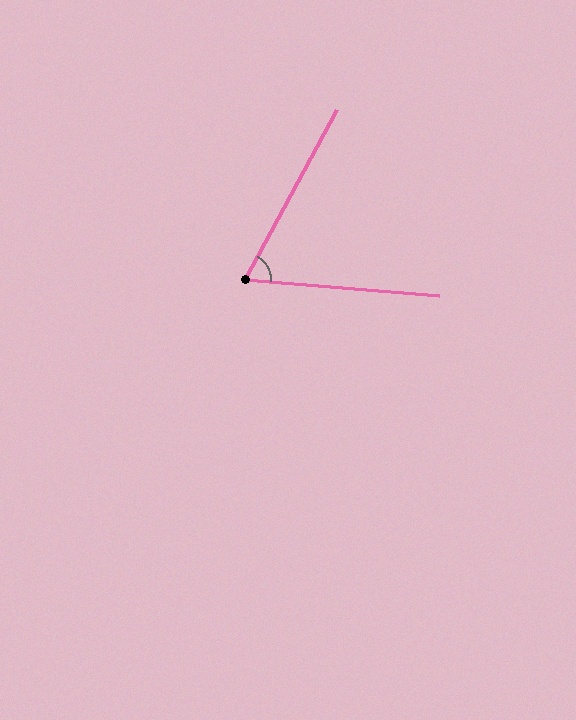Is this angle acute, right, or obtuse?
It is acute.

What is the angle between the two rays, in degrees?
Approximately 66 degrees.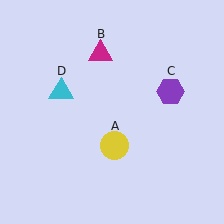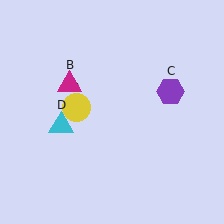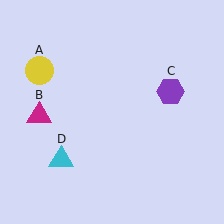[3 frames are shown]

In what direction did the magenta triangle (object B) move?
The magenta triangle (object B) moved down and to the left.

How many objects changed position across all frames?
3 objects changed position: yellow circle (object A), magenta triangle (object B), cyan triangle (object D).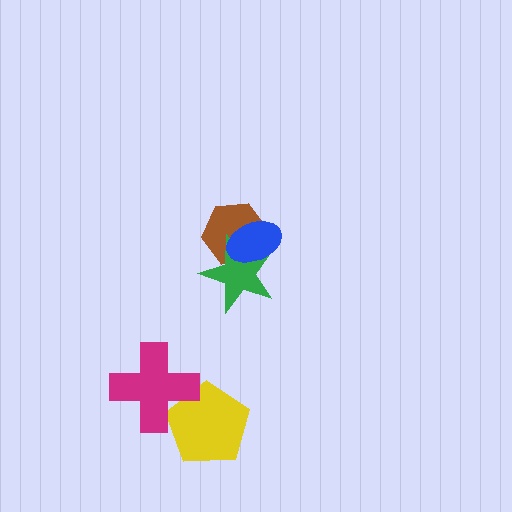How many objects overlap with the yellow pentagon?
1 object overlaps with the yellow pentagon.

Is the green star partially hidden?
Yes, it is partially covered by another shape.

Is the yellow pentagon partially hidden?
Yes, it is partially covered by another shape.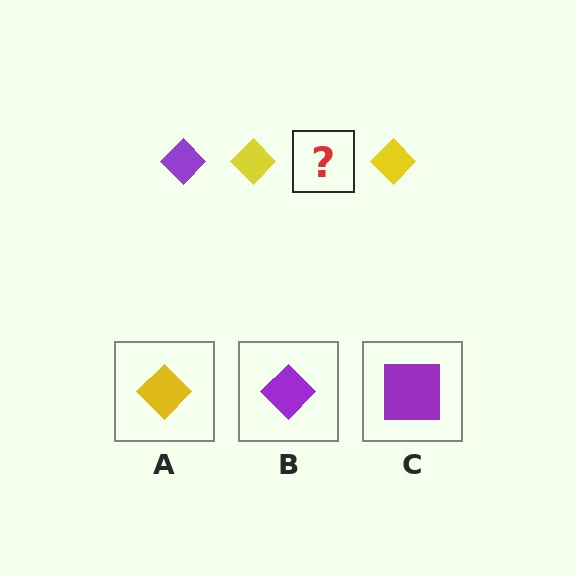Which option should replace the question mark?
Option B.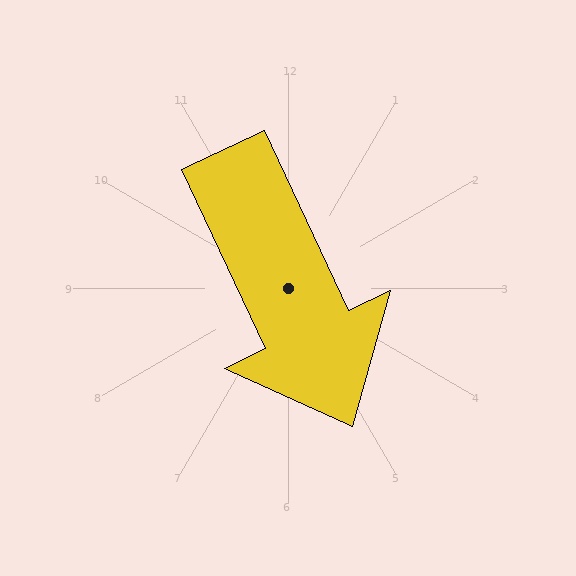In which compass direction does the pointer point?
Southeast.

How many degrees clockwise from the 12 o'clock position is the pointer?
Approximately 155 degrees.